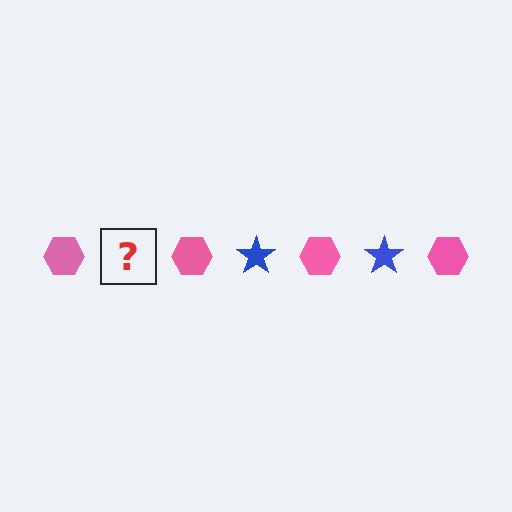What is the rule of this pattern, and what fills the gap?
The rule is that the pattern alternates between pink hexagon and blue star. The gap should be filled with a blue star.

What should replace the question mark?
The question mark should be replaced with a blue star.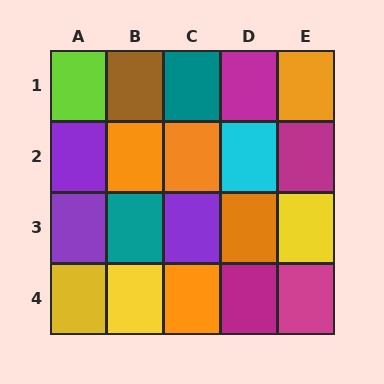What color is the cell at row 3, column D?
Orange.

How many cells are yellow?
3 cells are yellow.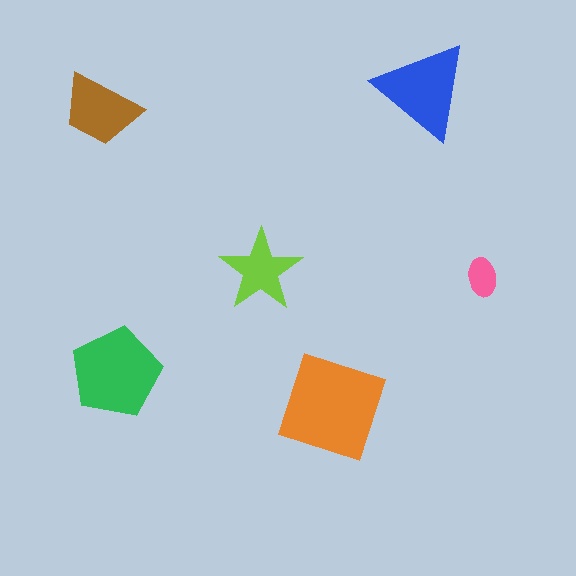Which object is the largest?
The orange square.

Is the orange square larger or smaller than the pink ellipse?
Larger.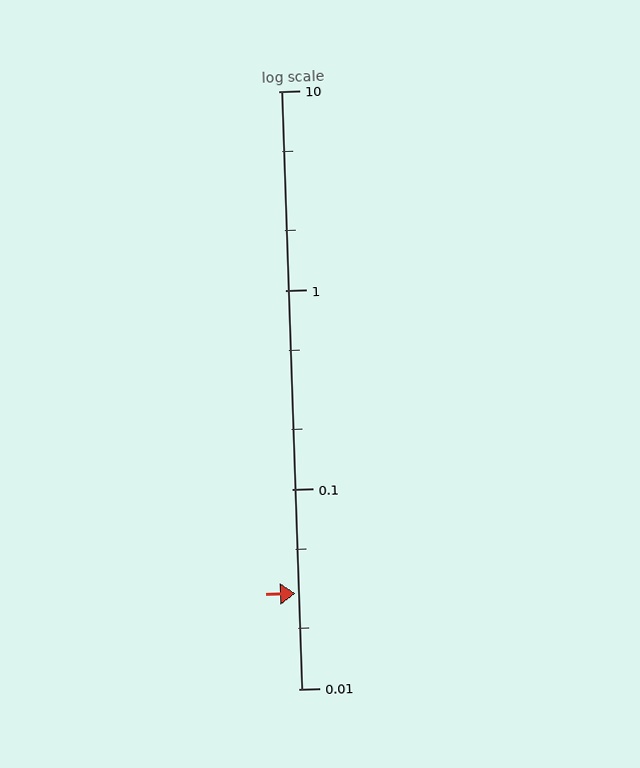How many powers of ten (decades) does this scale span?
The scale spans 3 decades, from 0.01 to 10.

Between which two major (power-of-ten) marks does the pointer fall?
The pointer is between 0.01 and 0.1.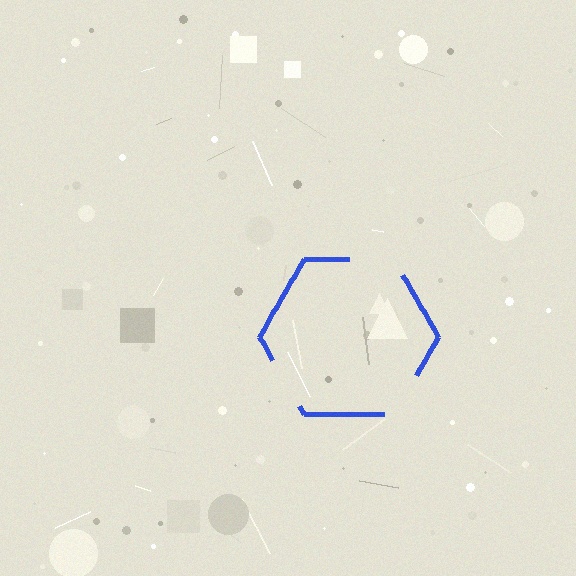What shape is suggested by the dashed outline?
The dashed outline suggests a hexagon.